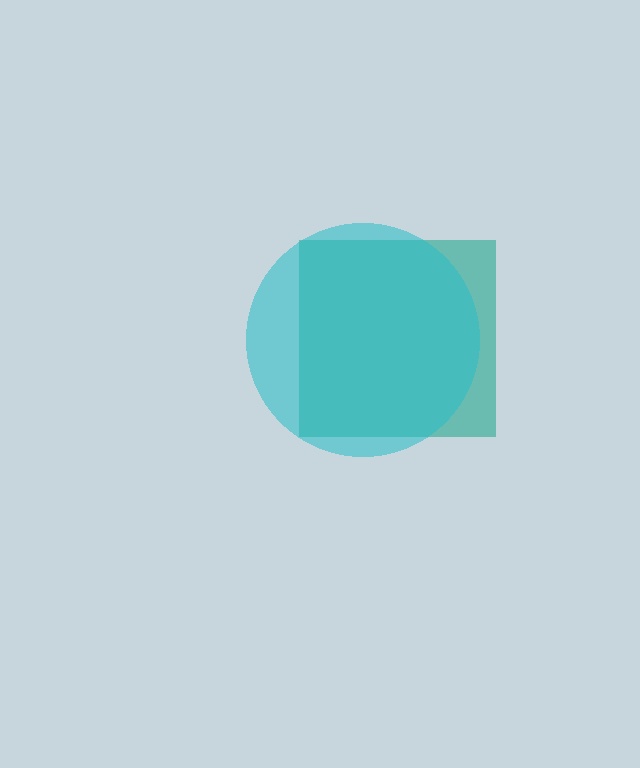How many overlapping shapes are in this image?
There are 2 overlapping shapes in the image.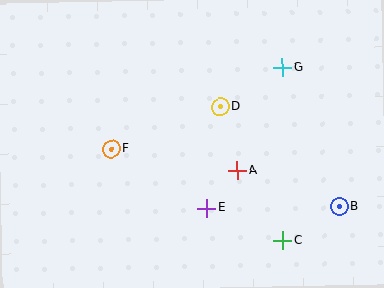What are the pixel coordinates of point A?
Point A is at (238, 170).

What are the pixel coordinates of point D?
Point D is at (220, 106).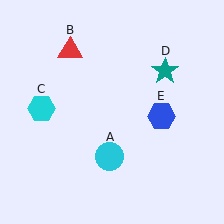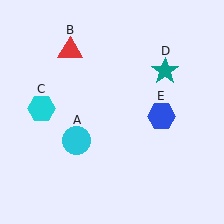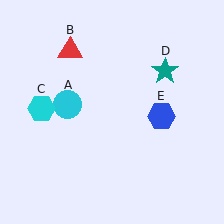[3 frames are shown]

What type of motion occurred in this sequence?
The cyan circle (object A) rotated clockwise around the center of the scene.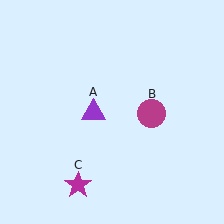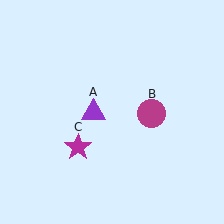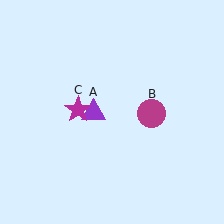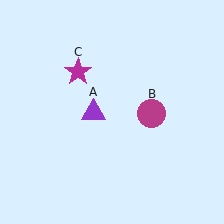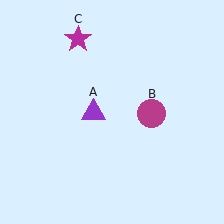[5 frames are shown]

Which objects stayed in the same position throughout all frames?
Purple triangle (object A) and magenta circle (object B) remained stationary.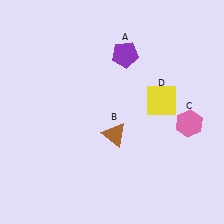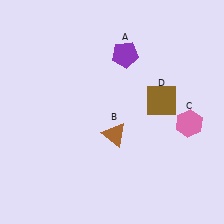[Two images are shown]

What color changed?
The square (D) changed from yellow in Image 1 to brown in Image 2.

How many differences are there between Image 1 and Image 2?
There is 1 difference between the two images.